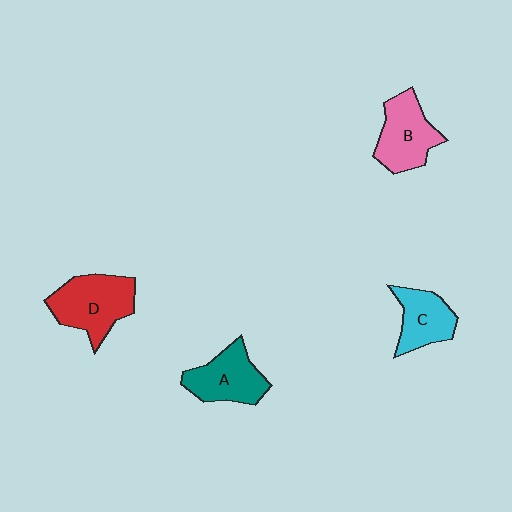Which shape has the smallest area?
Shape C (cyan).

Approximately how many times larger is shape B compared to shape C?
Approximately 1.2 times.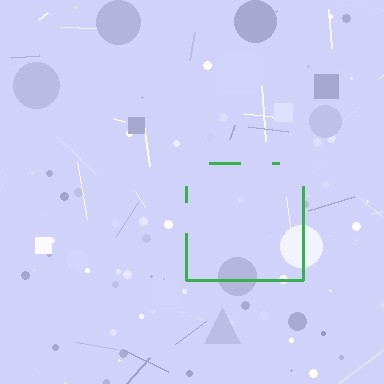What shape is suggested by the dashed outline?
The dashed outline suggests a square.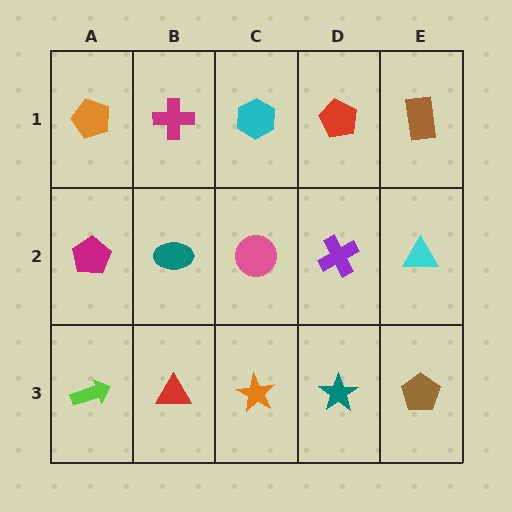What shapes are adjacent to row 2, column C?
A cyan hexagon (row 1, column C), an orange star (row 3, column C), a teal ellipse (row 2, column B), a purple cross (row 2, column D).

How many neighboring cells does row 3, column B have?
3.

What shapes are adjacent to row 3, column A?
A magenta pentagon (row 2, column A), a red triangle (row 3, column B).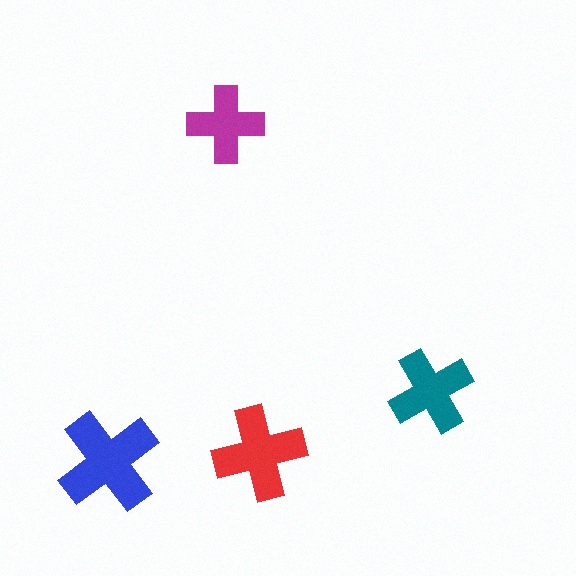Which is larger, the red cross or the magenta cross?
The red one.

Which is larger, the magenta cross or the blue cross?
The blue one.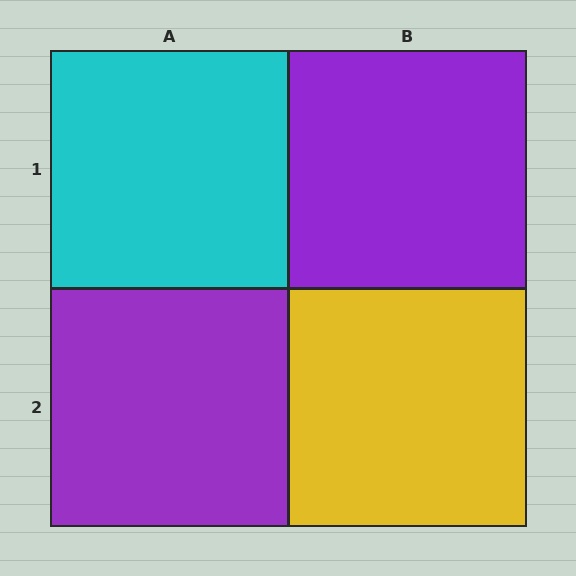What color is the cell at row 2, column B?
Yellow.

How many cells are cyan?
1 cell is cyan.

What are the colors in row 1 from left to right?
Cyan, purple.